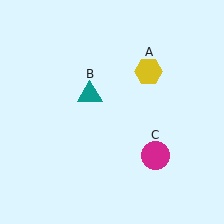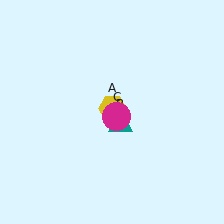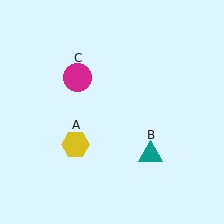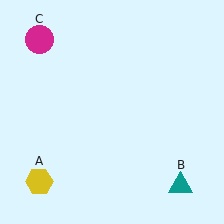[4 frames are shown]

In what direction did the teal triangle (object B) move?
The teal triangle (object B) moved down and to the right.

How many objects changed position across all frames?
3 objects changed position: yellow hexagon (object A), teal triangle (object B), magenta circle (object C).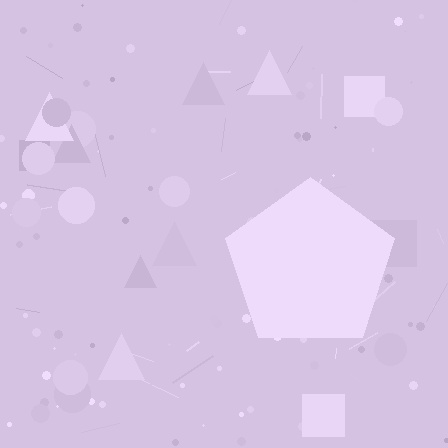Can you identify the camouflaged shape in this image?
The camouflaged shape is a pentagon.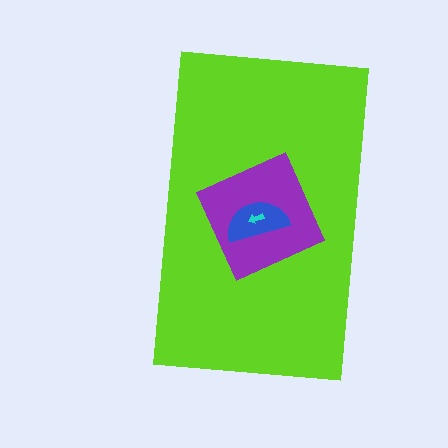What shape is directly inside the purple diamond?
The blue semicircle.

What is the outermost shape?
The lime rectangle.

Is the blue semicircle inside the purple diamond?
Yes.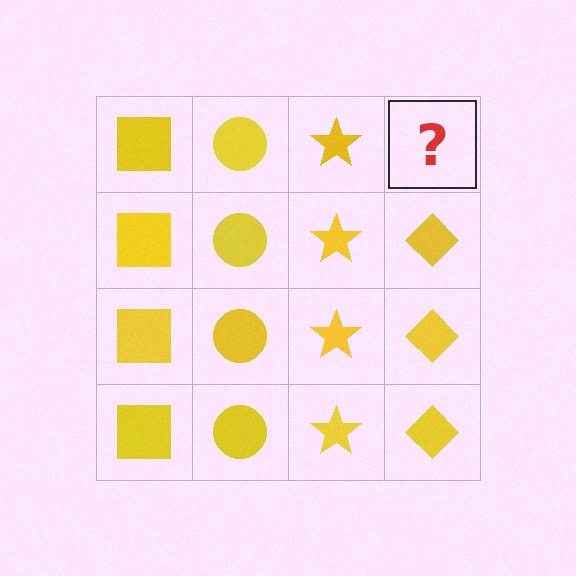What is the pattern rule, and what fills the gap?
The rule is that each column has a consistent shape. The gap should be filled with a yellow diamond.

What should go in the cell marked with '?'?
The missing cell should contain a yellow diamond.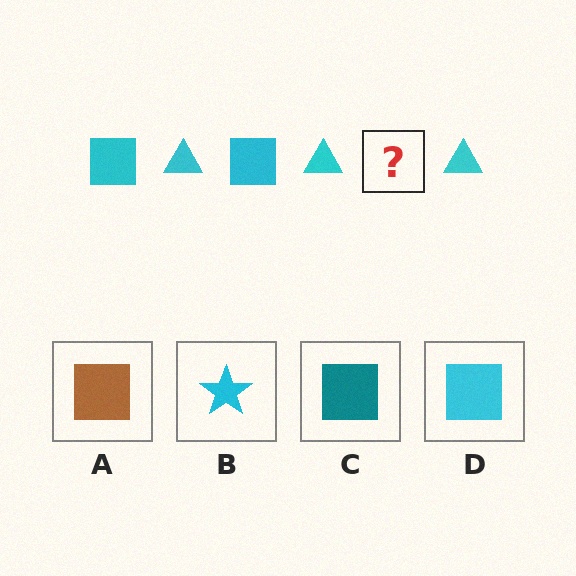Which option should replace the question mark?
Option D.